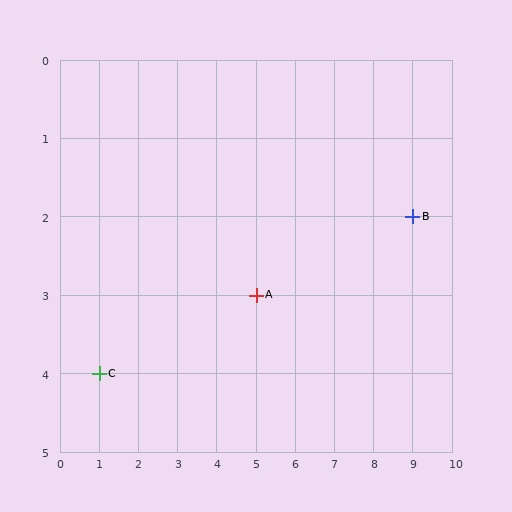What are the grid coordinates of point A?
Point A is at grid coordinates (5, 3).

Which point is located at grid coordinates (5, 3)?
Point A is at (5, 3).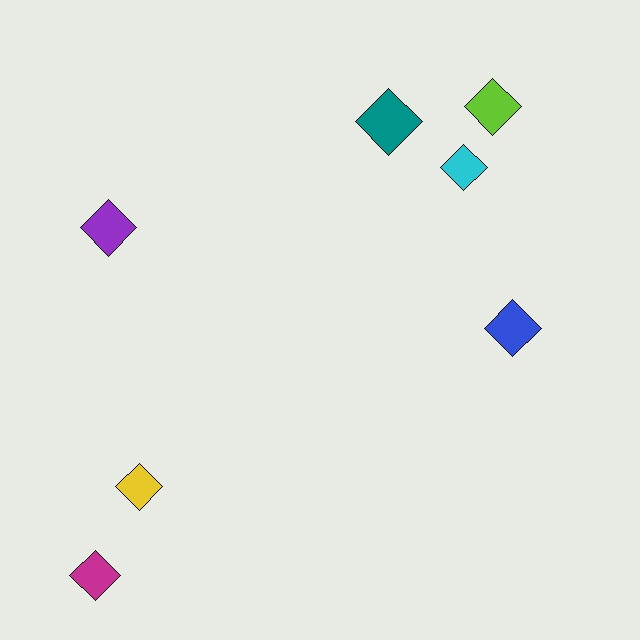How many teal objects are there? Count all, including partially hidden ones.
There is 1 teal object.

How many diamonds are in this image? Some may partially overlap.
There are 7 diamonds.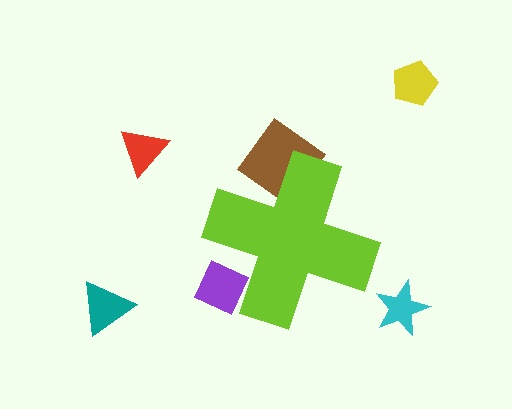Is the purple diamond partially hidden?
Yes, the purple diamond is partially hidden behind the lime cross.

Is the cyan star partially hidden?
No, the cyan star is fully visible.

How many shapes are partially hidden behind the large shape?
2 shapes are partially hidden.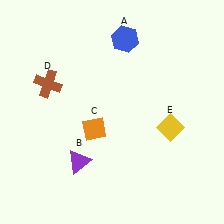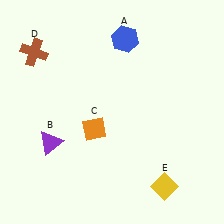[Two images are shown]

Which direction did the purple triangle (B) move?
The purple triangle (B) moved left.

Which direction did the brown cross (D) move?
The brown cross (D) moved up.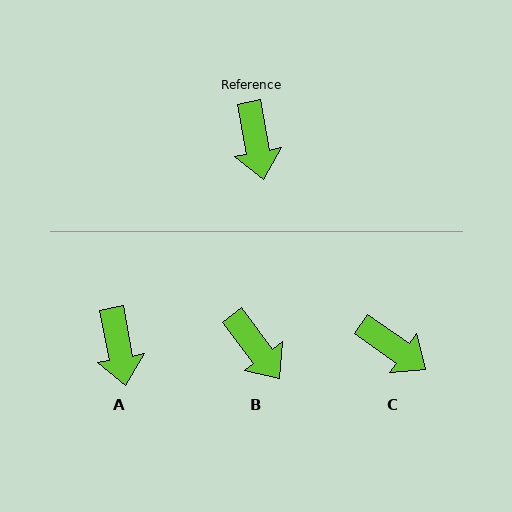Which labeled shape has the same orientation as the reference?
A.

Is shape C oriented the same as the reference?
No, it is off by about 45 degrees.